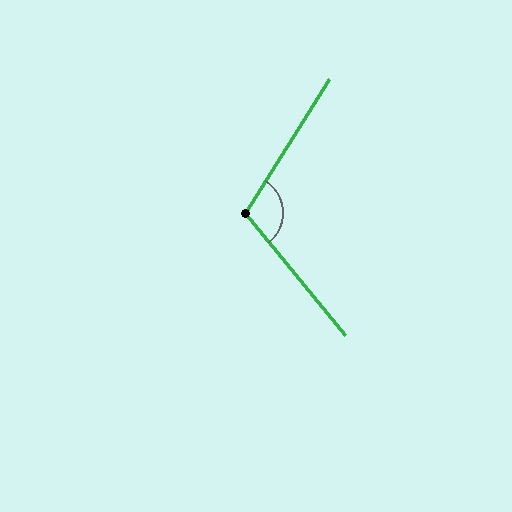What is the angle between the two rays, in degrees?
Approximately 109 degrees.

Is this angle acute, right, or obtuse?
It is obtuse.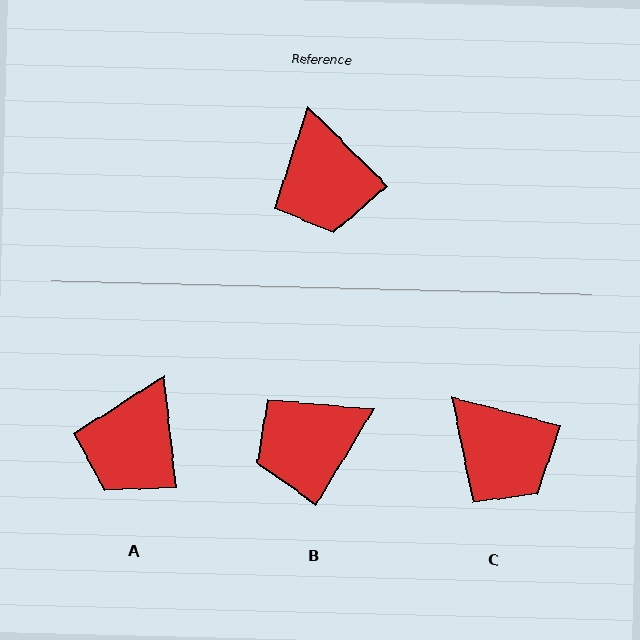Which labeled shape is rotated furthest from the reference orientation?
B, about 77 degrees away.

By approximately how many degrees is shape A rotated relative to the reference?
Approximately 39 degrees clockwise.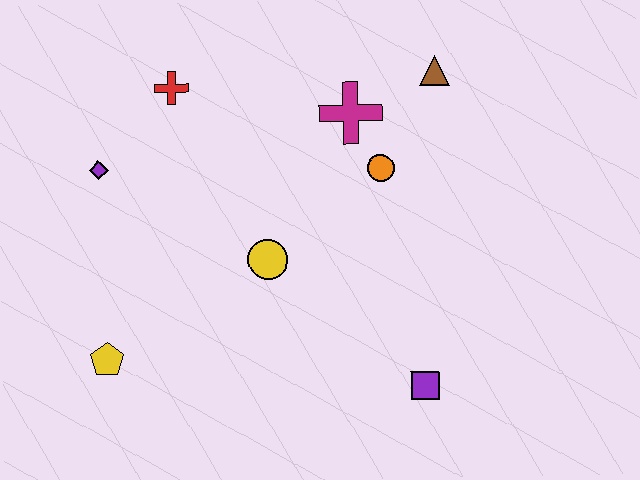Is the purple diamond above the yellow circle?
Yes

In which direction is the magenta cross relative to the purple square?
The magenta cross is above the purple square.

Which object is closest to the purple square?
The yellow circle is closest to the purple square.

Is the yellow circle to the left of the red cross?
No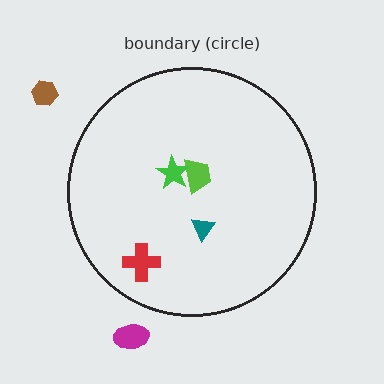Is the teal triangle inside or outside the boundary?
Inside.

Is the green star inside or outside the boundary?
Inside.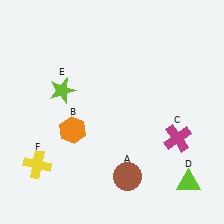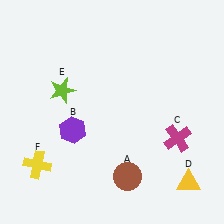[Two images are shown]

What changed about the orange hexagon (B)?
In Image 1, B is orange. In Image 2, it changed to purple.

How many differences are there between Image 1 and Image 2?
There are 2 differences between the two images.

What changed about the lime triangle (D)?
In Image 1, D is lime. In Image 2, it changed to yellow.